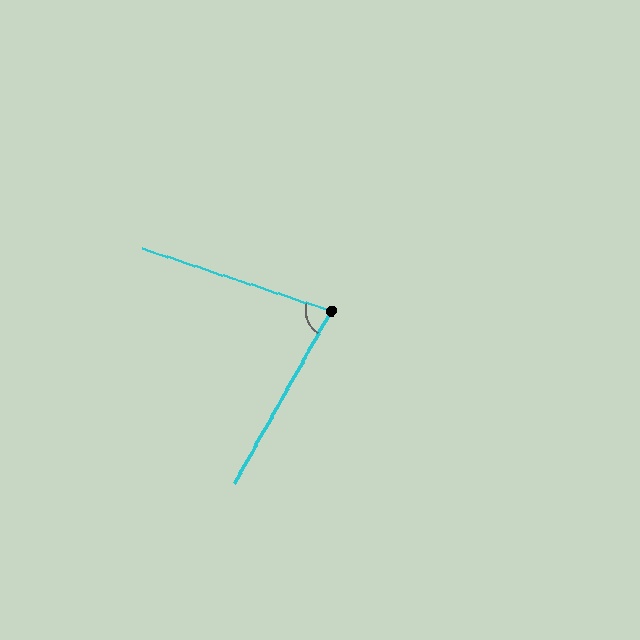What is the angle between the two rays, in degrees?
Approximately 79 degrees.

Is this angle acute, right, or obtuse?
It is acute.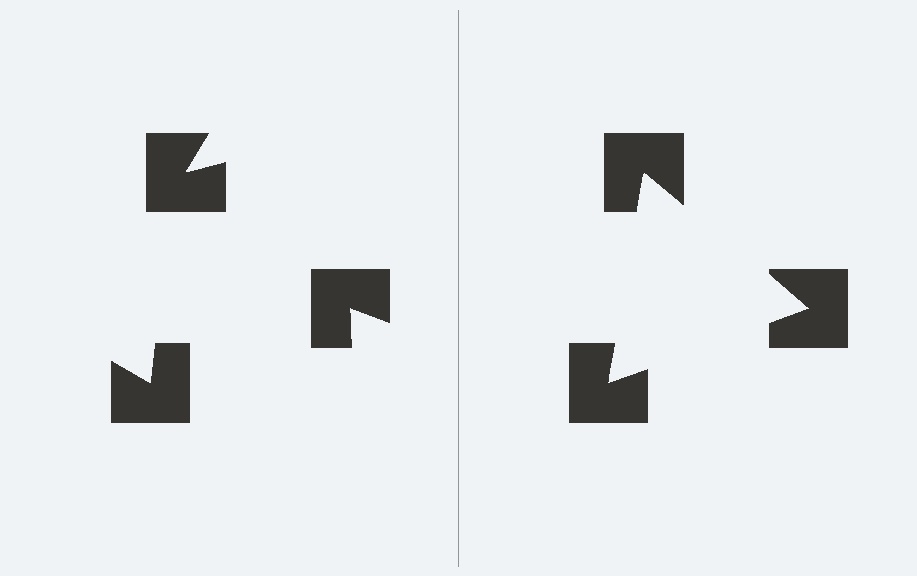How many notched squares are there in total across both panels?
6 — 3 on each side.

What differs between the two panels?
The notched squares are positioned identically on both sides; only the wedge orientations differ. On the right they align to a triangle; on the left they are misaligned.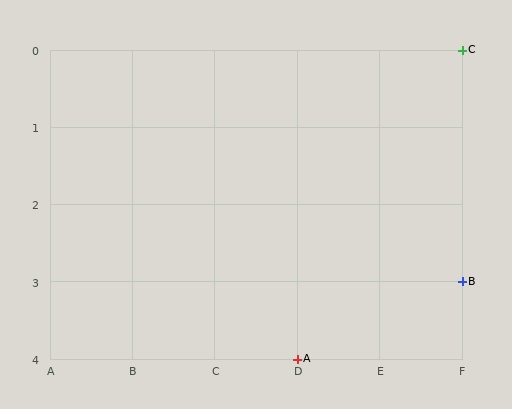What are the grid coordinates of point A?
Point A is at grid coordinates (D, 4).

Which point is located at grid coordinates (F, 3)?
Point B is at (F, 3).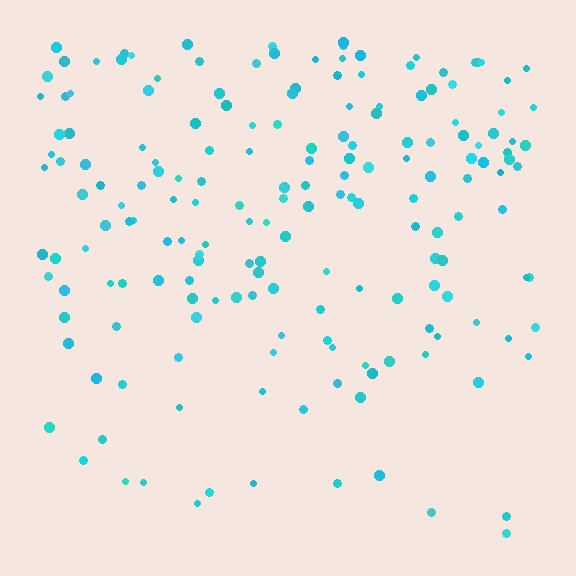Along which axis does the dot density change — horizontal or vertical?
Vertical.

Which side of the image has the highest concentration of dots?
The top.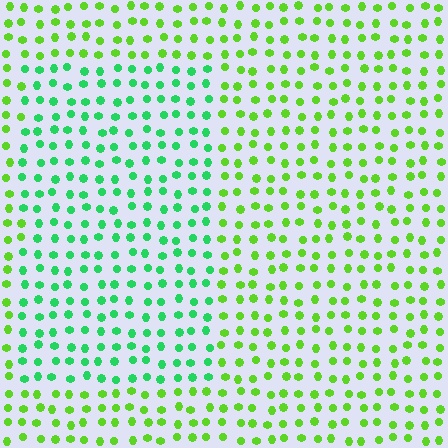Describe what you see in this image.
The image is filled with small lime elements in a uniform arrangement. A rectangle-shaped region is visible where the elements are tinted to a slightly different hue, forming a subtle color boundary.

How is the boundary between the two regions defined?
The boundary is defined purely by a slight shift in hue (about 40 degrees). Spacing, size, and orientation are identical on both sides.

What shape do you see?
I see a rectangle.